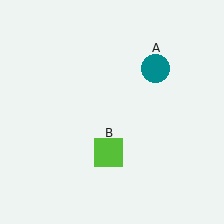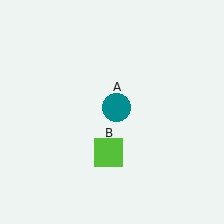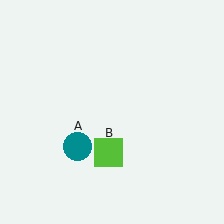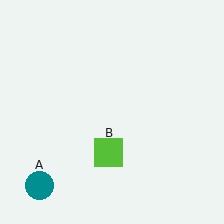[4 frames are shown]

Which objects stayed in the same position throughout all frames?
Lime square (object B) remained stationary.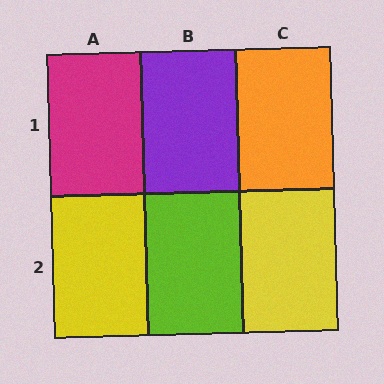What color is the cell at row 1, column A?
Magenta.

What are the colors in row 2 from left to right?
Yellow, lime, yellow.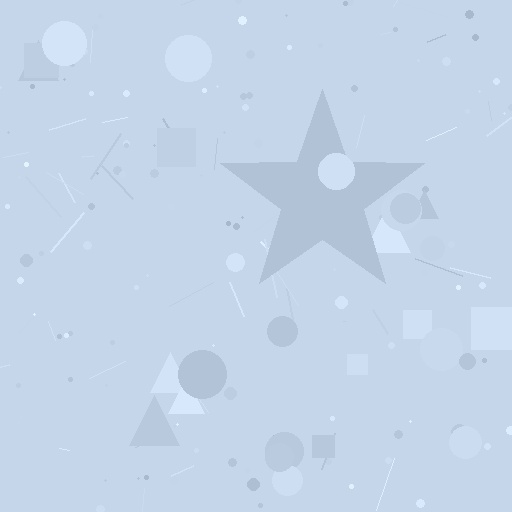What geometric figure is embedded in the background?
A star is embedded in the background.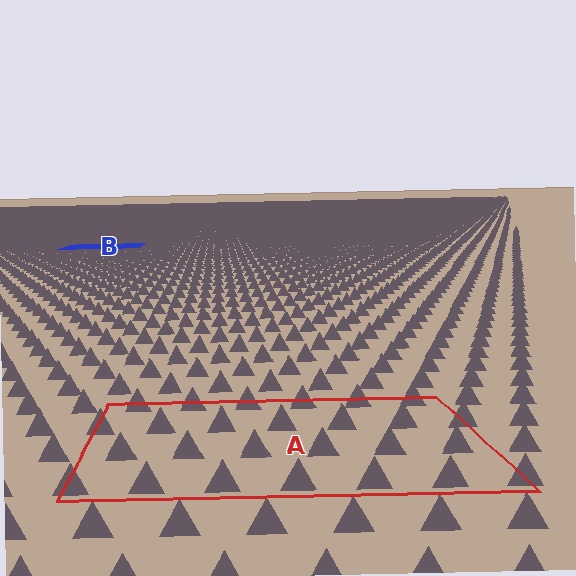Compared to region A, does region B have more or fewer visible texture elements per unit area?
Region B has more texture elements per unit area — they are packed more densely because it is farther away.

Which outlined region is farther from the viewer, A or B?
Region B is farther from the viewer — the texture elements inside it appear smaller and more densely packed.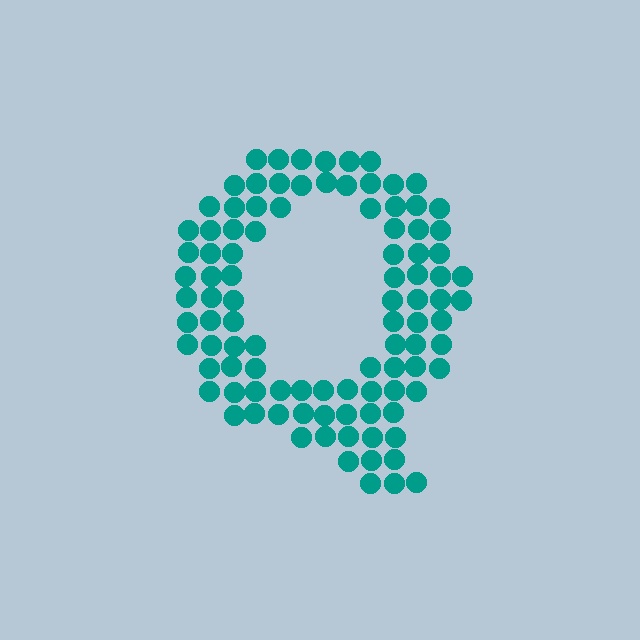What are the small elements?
The small elements are circles.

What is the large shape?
The large shape is the letter Q.